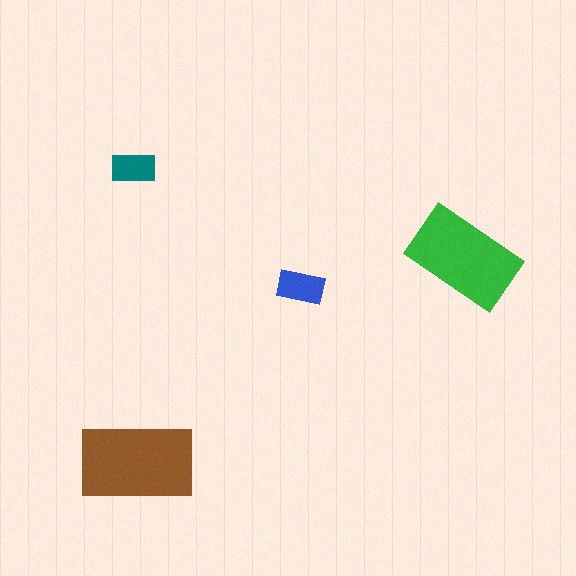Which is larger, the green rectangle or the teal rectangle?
The green one.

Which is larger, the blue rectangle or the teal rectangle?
The blue one.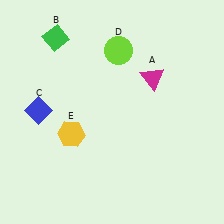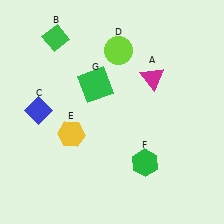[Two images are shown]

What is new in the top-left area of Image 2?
A green square (G) was added in the top-left area of Image 2.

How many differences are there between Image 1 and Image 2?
There are 2 differences between the two images.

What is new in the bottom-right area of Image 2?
A green hexagon (F) was added in the bottom-right area of Image 2.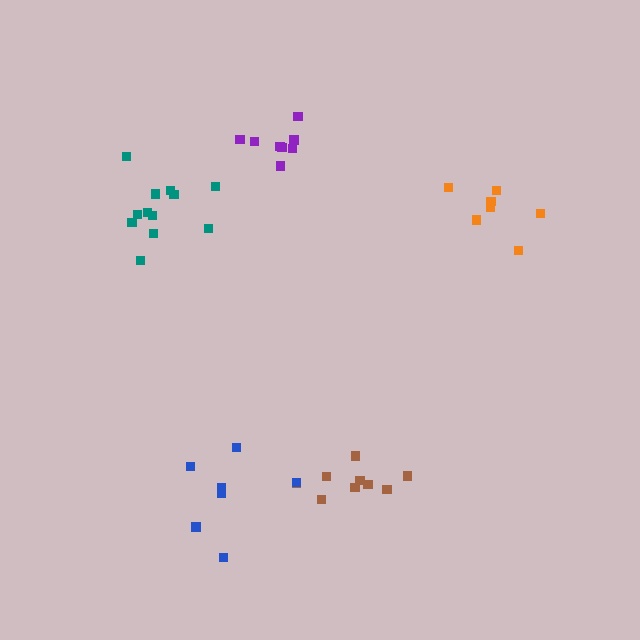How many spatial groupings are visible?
There are 5 spatial groupings.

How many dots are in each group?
Group 1: 8 dots, Group 2: 9 dots, Group 3: 7 dots, Group 4: 7 dots, Group 5: 12 dots (43 total).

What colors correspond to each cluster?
The clusters are colored: purple, brown, orange, blue, teal.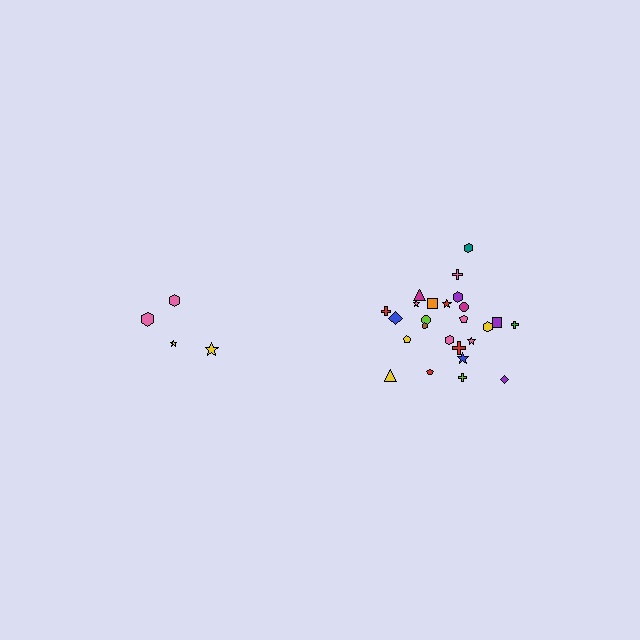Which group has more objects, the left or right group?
The right group.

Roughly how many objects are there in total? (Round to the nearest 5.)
Roughly 30 objects in total.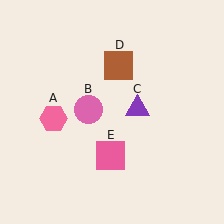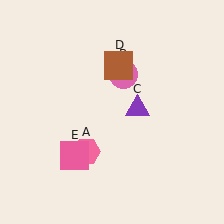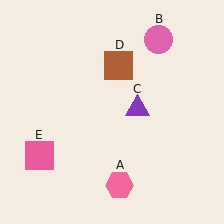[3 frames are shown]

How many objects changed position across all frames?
3 objects changed position: pink hexagon (object A), pink circle (object B), pink square (object E).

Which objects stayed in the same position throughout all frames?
Purple triangle (object C) and brown square (object D) remained stationary.